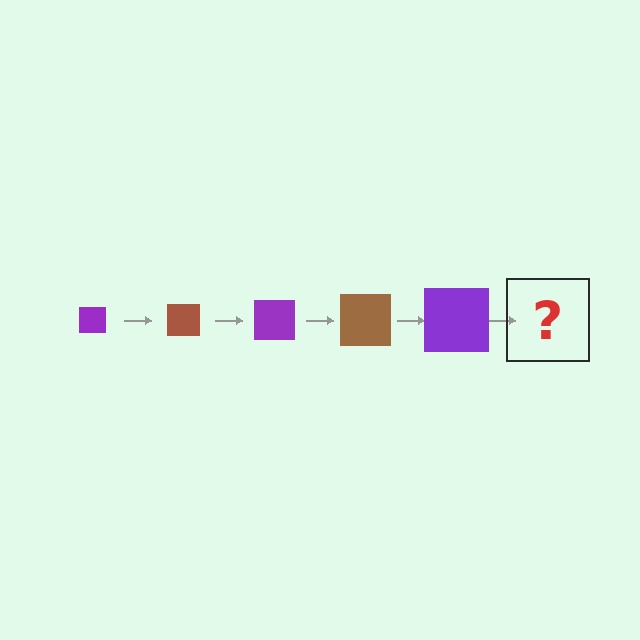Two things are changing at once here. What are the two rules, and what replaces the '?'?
The two rules are that the square grows larger each step and the color cycles through purple and brown. The '?' should be a brown square, larger than the previous one.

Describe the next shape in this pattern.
It should be a brown square, larger than the previous one.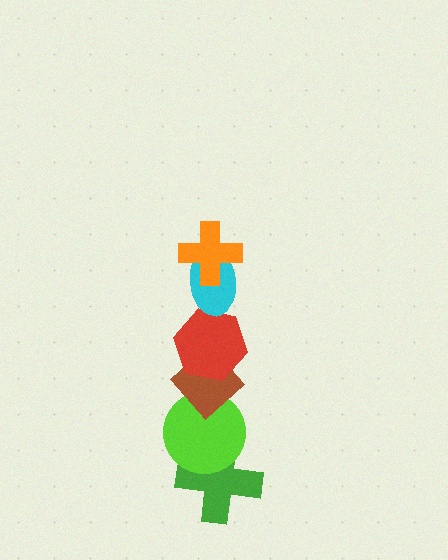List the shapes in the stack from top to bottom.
From top to bottom: the orange cross, the cyan ellipse, the red hexagon, the brown diamond, the lime circle, the green cross.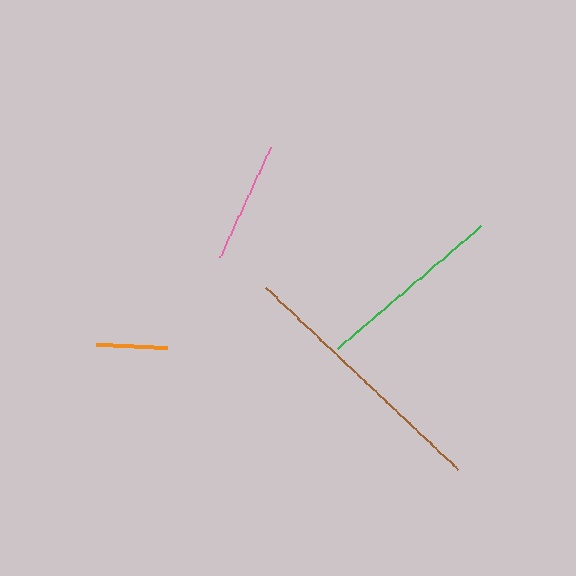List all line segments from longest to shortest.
From longest to shortest: brown, green, pink, orange.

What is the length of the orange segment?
The orange segment is approximately 71 pixels long.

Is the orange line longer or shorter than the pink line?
The pink line is longer than the orange line.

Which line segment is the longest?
The brown line is the longest at approximately 264 pixels.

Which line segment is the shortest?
The orange line is the shortest at approximately 71 pixels.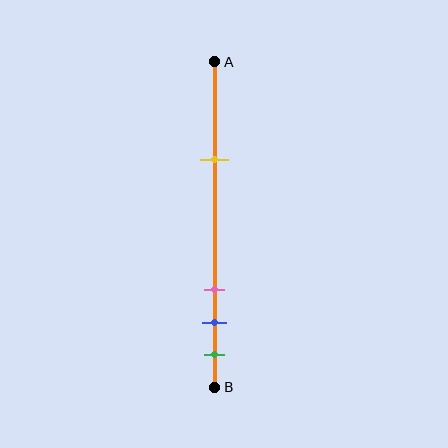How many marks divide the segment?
There are 4 marks dividing the segment.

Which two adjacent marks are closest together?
The blue and green marks are the closest adjacent pair.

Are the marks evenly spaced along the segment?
No, the marks are not evenly spaced.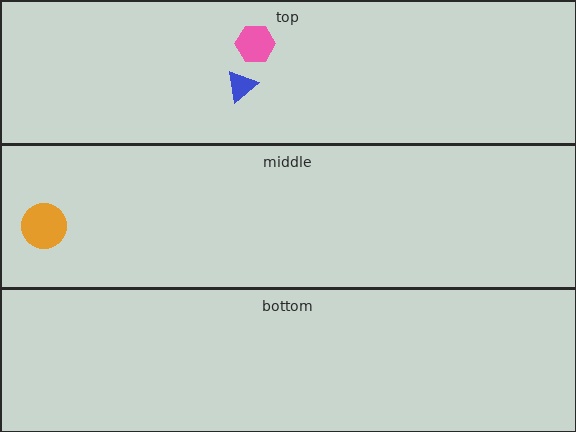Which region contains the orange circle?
The middle region.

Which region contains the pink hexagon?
The top region.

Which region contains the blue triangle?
The top region.